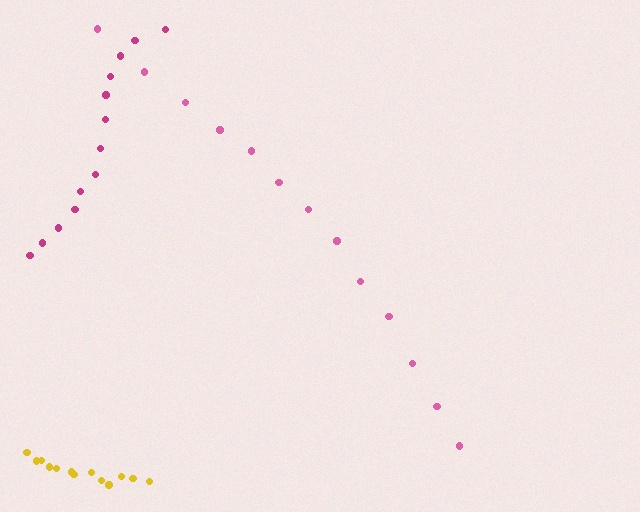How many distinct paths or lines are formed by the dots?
There are 3 distinct paths.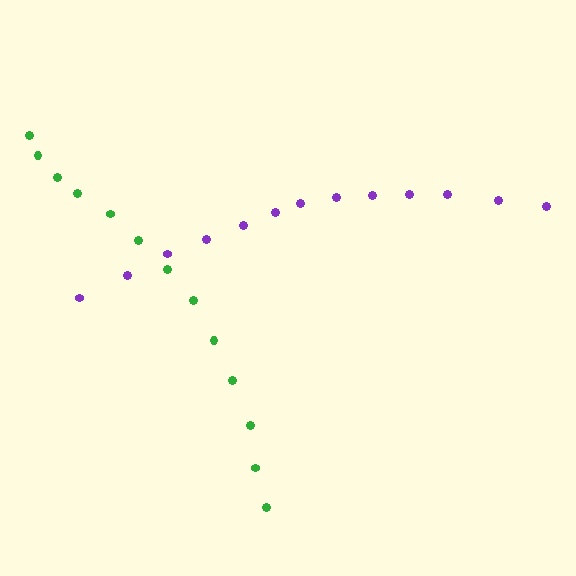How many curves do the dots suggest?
There are 2 distinct paths.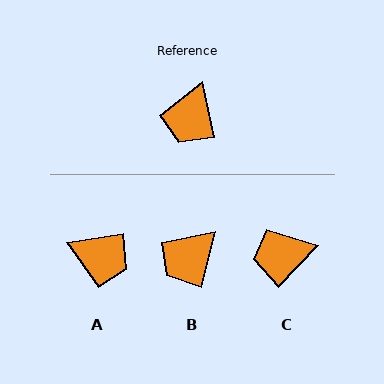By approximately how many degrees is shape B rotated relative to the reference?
Approximately 26 degrees clockwise.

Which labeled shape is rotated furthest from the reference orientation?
A, about 87 degrees away.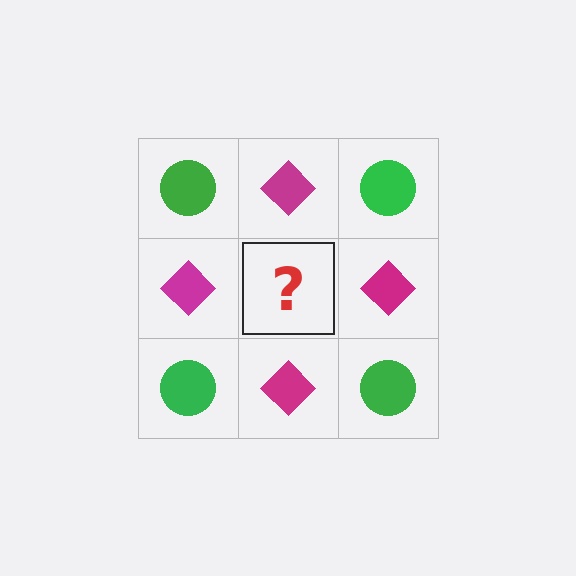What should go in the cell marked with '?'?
The missing cell should contain a green circle.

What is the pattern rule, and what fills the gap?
The rule is that it alternates green circle and magenta diamond in a checkerboard pattern. The gap should be filled with a green circle.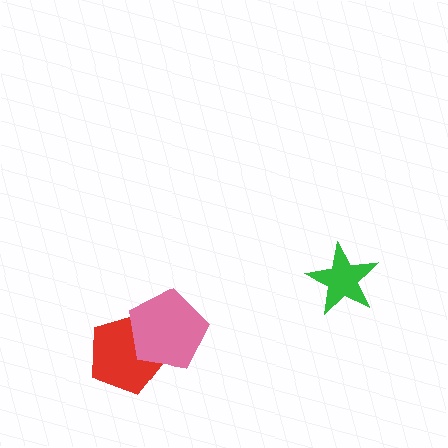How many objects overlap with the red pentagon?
1 object overlaps with the red pentagon.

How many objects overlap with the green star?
0 objects overlap with the green star.